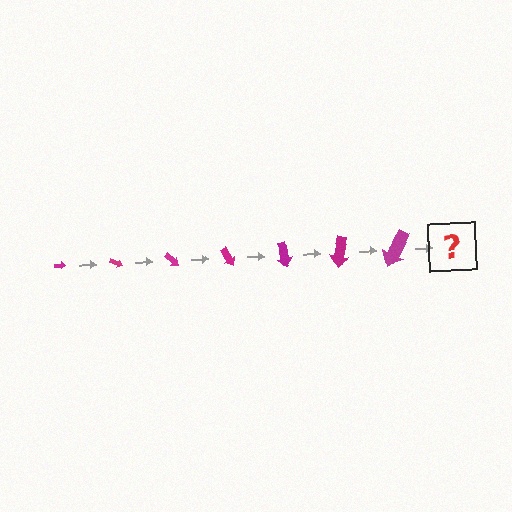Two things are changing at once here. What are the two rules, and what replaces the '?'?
The two rules are that the arrow grows larger each step and it rotates 20 degrees each step. The '?' should be an arrow, larger than the previous one and rotated 140 degrees from the start.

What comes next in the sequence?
The next element should be an arrow, larger than the previous one and rotated 140 degrees from the start.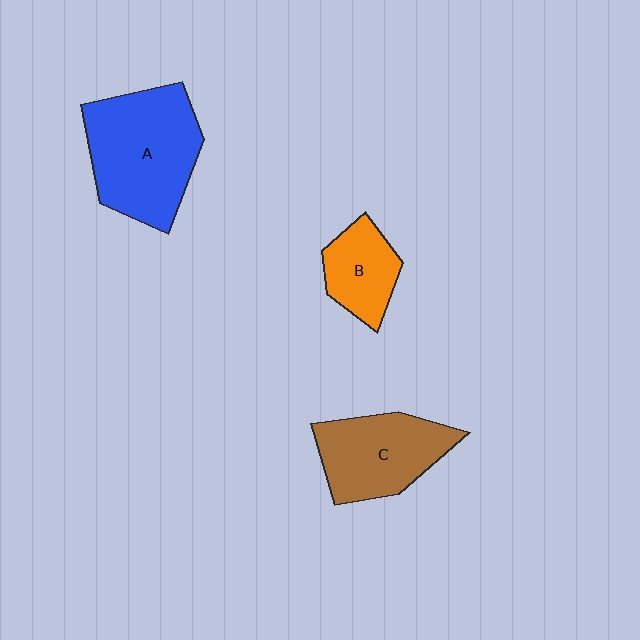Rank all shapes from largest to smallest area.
From largest to smallest: A (blue), C (brown), B (orange).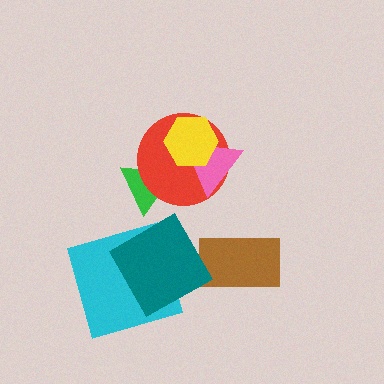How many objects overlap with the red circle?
3 objects overlap with the red circle.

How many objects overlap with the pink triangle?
2 objects overlap with the pink triangle.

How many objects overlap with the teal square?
1 object overlaps with the teal square.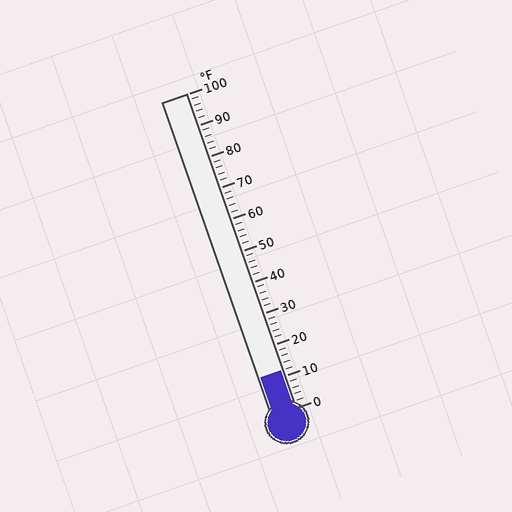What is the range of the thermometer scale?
The thermometer scale ranges from 0°F to 100°F.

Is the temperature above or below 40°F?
The temperature is below 40°F.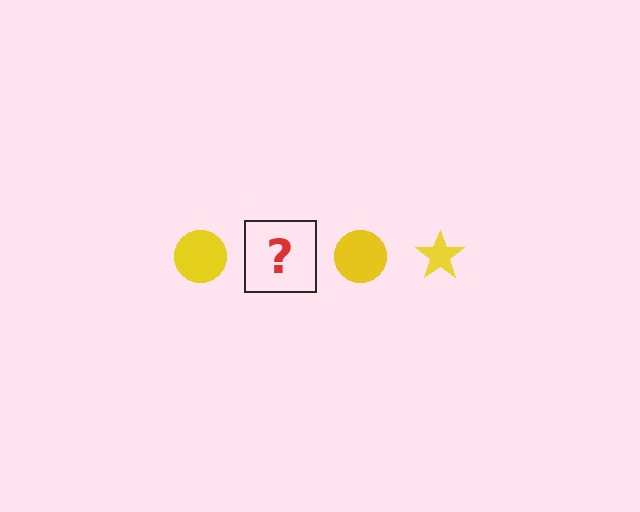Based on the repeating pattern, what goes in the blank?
The blank should be a yellow star.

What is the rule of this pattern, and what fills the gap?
The rule is that the pattern cycles through circle, star shapes in yellow. The gap should be filled with a yellow star.